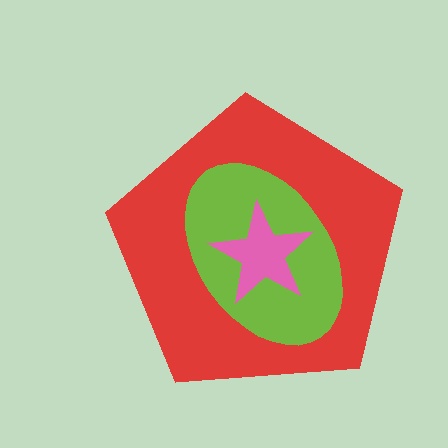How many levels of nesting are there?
3.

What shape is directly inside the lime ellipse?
The pink star.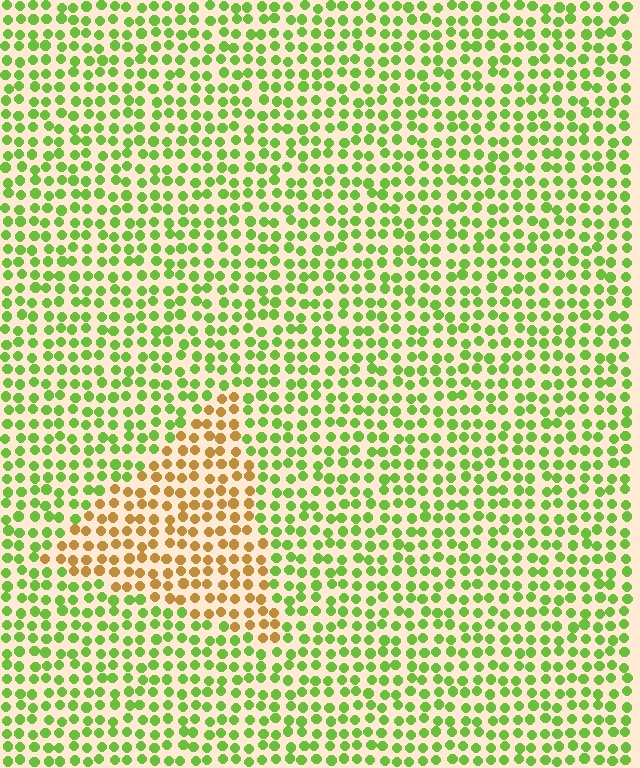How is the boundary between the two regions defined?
The boundary is defined purely by a slight shift in hue (about 61 degrees). Spacing, size, and orientation are identical on both sides.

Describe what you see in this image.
The image is filled with small lime elements in a uniform arrangement. A triangle-shaped region is visible where the elements are tinted to a slightly different hue, forming a subtle color boundary.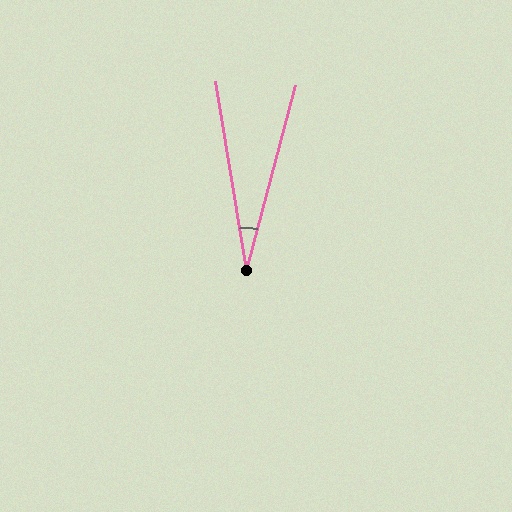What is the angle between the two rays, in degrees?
Approximately 24 degrees.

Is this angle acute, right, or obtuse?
It is acute.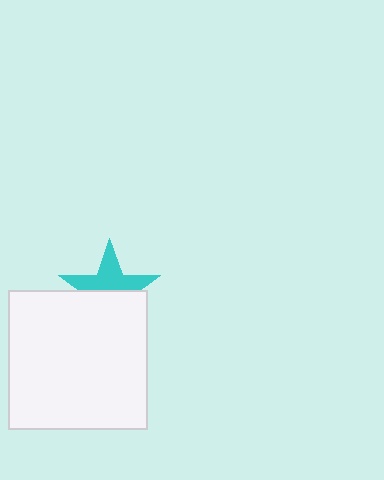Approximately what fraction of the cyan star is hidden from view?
Roughly 51% of the cyan star is hidden behind the white square.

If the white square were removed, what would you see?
You would see the complete cyan star.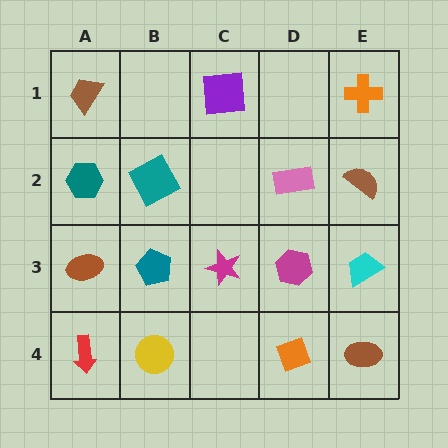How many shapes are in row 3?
5 shapes.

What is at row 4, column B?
A yellow circle.